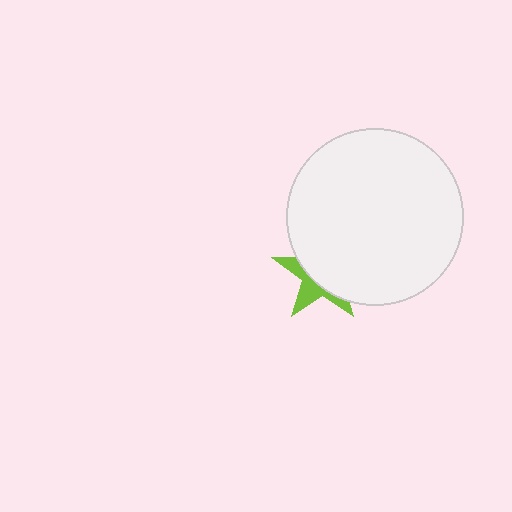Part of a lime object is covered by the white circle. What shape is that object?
It is a star.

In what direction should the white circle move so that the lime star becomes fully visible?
The white circle should move toward the upper-right. That is the shortest direction to clear the overlap and leave the lime star fully visible.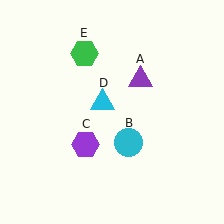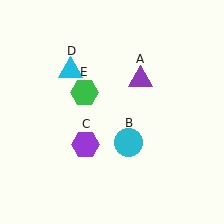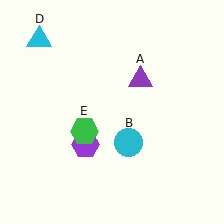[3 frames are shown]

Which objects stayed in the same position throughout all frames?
Purple triangle (object A) and cyan circle (object B) and purple hexagon (object C) remained stationary.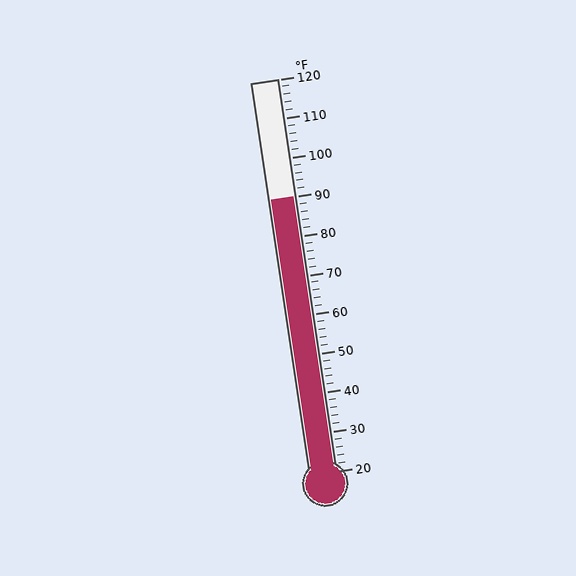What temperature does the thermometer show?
The thermometer shows approximately 90°F.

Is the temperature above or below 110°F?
The temperature is below 110°F.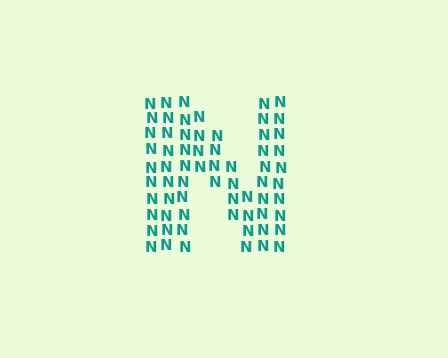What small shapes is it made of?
It is made of small letter N's.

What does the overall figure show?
The overall figure shows the letter N.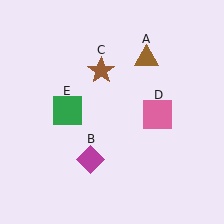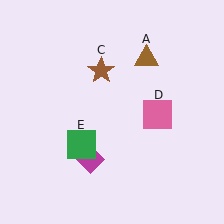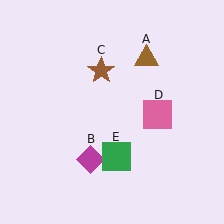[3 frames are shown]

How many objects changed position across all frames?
1 object changed position: green square (object E).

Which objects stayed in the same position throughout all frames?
Brown triangle (object A) and magenta diamond (object B) and brown star (object C) and pink square (object D) remained stationary.